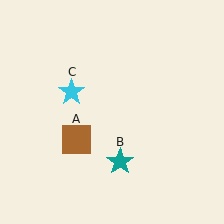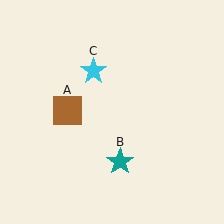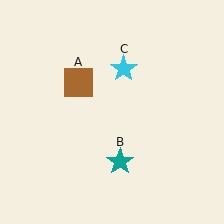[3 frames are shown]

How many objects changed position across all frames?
2 objects changed position: brown square (object A), cyan star (object C).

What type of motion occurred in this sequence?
The brown square (object A), cyan star (object C) rotated clockwise around the center of the scene.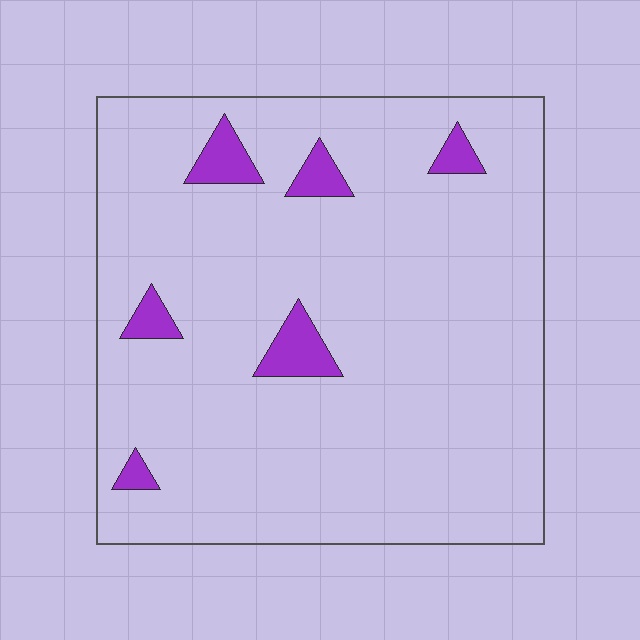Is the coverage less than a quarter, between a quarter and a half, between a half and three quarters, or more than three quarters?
Less than a quarter.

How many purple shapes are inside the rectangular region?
6.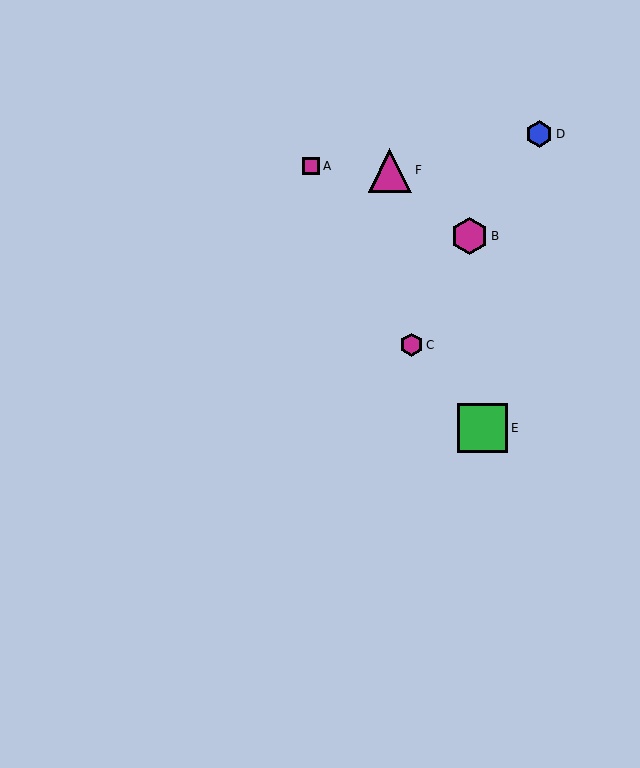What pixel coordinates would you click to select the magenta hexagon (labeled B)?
Click at (470, 236) to select the magenta hexagon B.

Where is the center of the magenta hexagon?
The center of the magenta hexagon is at (411, 345).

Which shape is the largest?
The green square (labeled E) is the largest.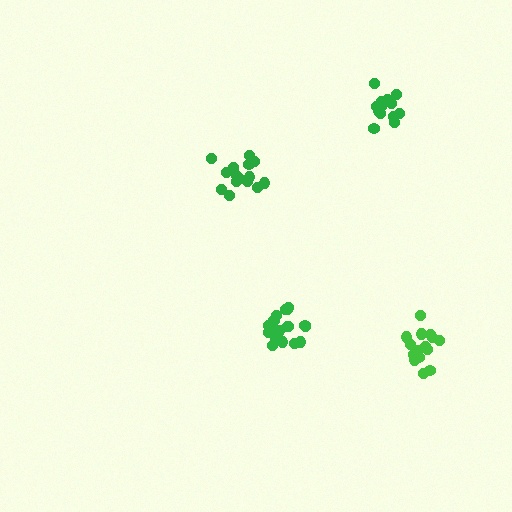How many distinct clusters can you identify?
There are 4 distinct clusters.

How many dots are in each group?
Group 1: 16 dots, Group 2: 18 dots, Group 3: 15 dots, Group 4: 13 dots (62 total).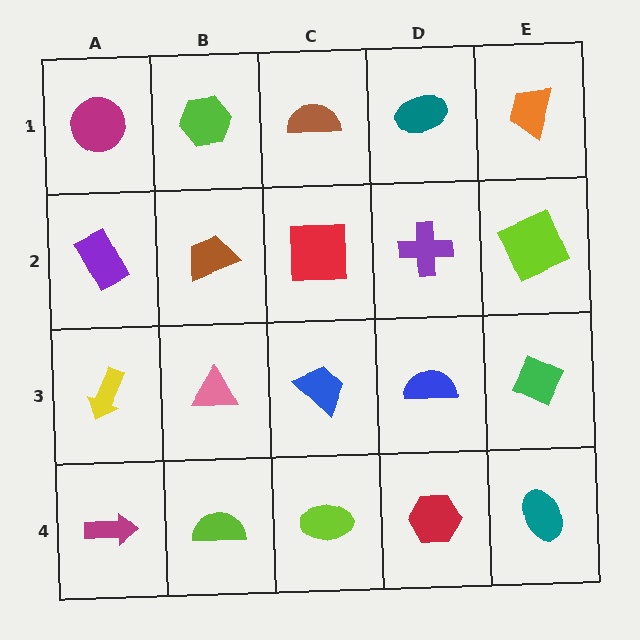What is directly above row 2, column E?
An orange trapezoid.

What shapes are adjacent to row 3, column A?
A purple rectangle (row 2, column A), a magenta arrow (row 4, column A), a pink triangle (row 3, column B).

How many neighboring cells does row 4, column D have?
3.